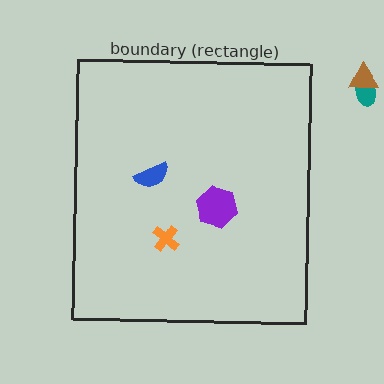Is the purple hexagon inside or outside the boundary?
Inside.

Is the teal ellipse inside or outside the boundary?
Outside.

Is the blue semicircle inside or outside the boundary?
Inside.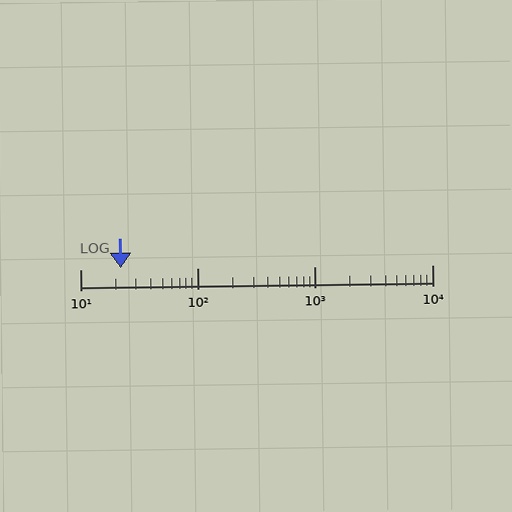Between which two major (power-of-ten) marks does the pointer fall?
The pointer is between 10 and 100.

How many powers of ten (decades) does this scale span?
The scale spans 3 decades, from 10 to 10000.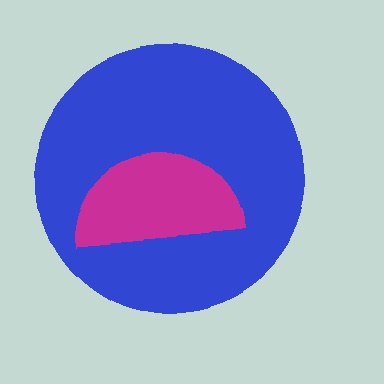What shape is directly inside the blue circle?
The magenta semicircle.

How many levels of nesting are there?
2.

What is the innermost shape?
The magenta semicircle.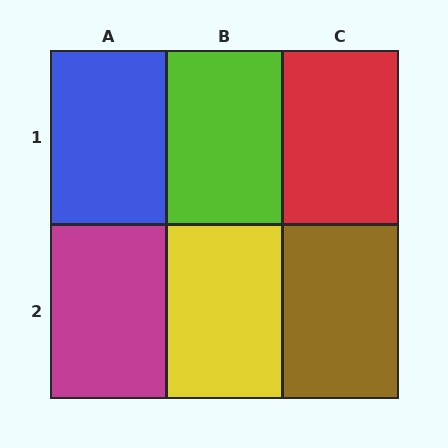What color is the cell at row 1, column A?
Blue.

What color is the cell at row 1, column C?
Red.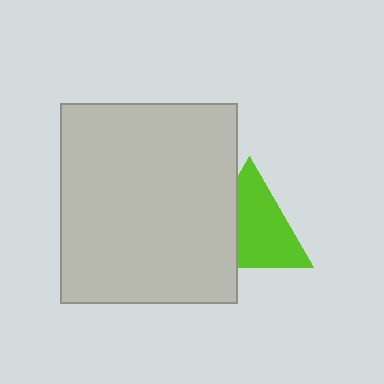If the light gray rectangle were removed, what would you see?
You would see the complete lime triangle.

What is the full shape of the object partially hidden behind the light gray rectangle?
The partially hidden object is a lime triangle.